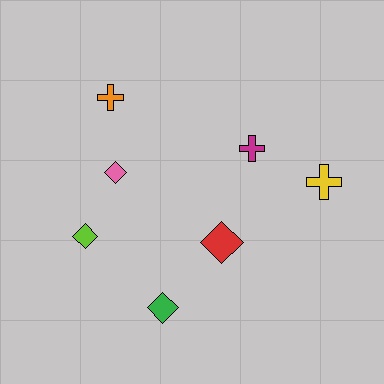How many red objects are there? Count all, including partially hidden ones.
There is 1 red object.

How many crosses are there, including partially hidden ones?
There are 3 crosses.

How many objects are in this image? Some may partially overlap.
There are 7 objects.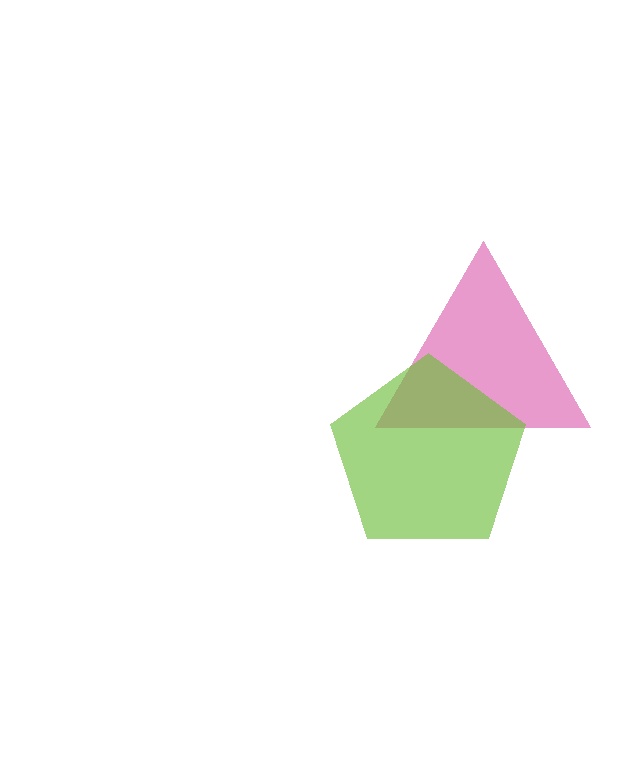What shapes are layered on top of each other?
The layered shapes are: a magenta triangle, a lime pentagon.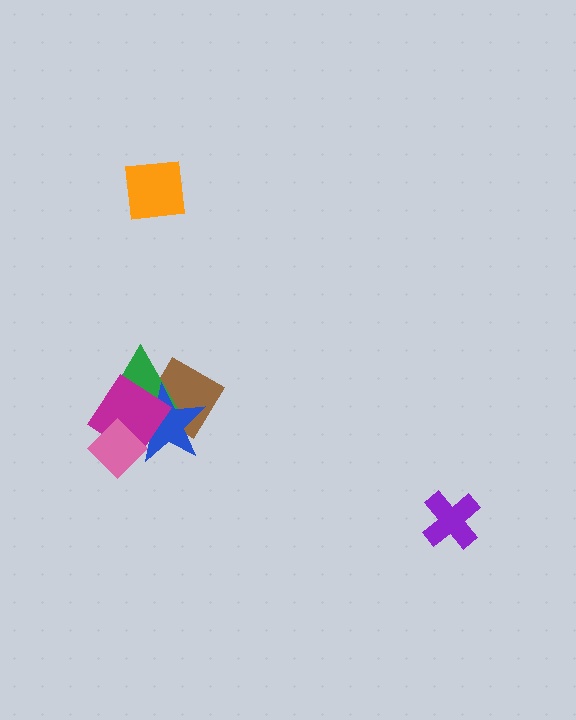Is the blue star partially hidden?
Yes, it is partially covered by another shape.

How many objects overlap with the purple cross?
0 objects overlap with the purple cross.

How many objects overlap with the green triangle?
4 objects overlap with the green triangle.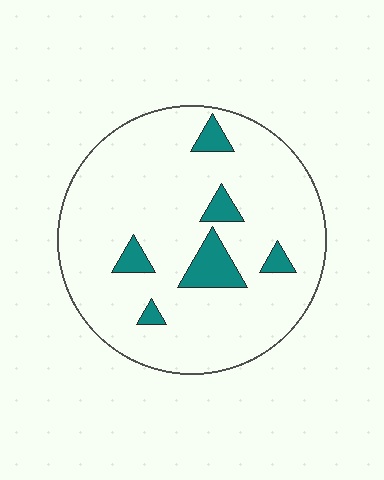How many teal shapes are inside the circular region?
6.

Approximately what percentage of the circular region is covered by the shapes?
Approximately 10%.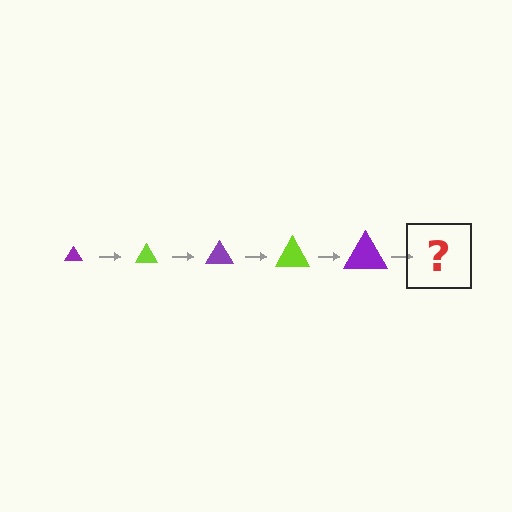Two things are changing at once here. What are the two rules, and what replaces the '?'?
The two rules are that the triangle grows larger each step and the color cycles through purple and lime. The '?' should be a lime triangle, larger than the previous one.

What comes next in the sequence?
The next element should be a lime triangle, larger than the previous one.